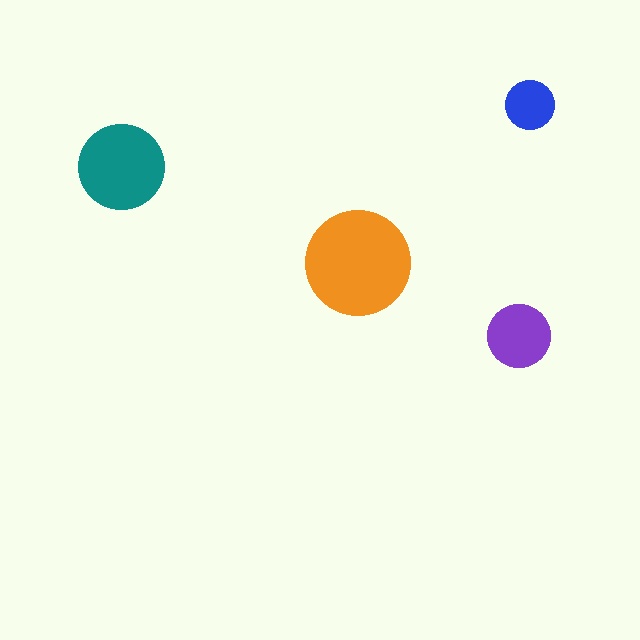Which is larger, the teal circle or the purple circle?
The teal one.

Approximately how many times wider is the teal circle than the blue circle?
About 1.5 times wider.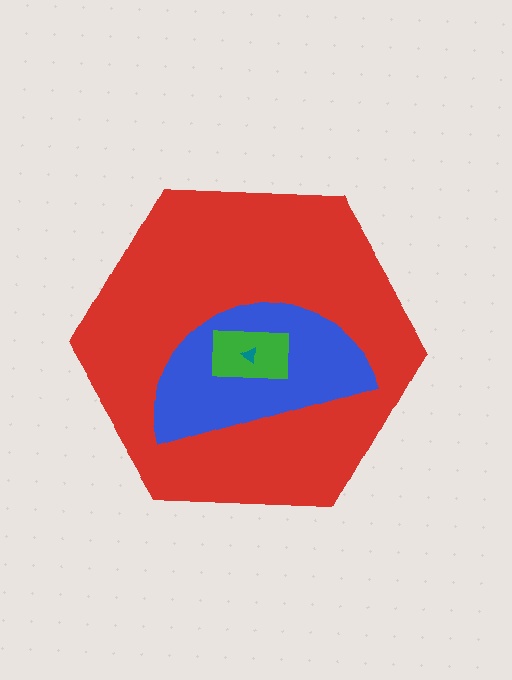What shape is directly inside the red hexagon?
The blue semicircle.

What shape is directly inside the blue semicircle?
The green rectangle.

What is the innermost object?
The teal triangle.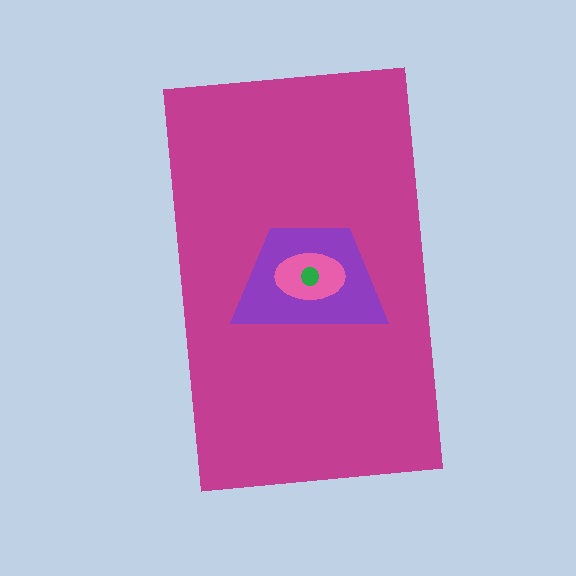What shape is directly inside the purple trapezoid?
The pink ellipse.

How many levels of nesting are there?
4.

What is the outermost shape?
The magenta rectangle.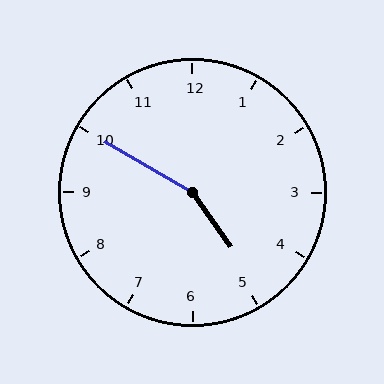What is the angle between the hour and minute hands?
Approximately 155 degrees.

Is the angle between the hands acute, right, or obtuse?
It is obtuse.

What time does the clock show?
4:50.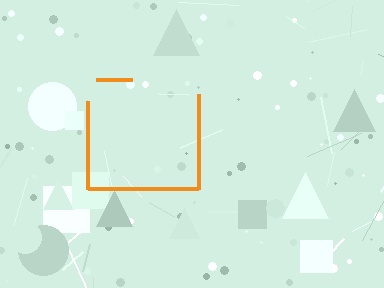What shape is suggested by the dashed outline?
The dashed outline suggests a square.